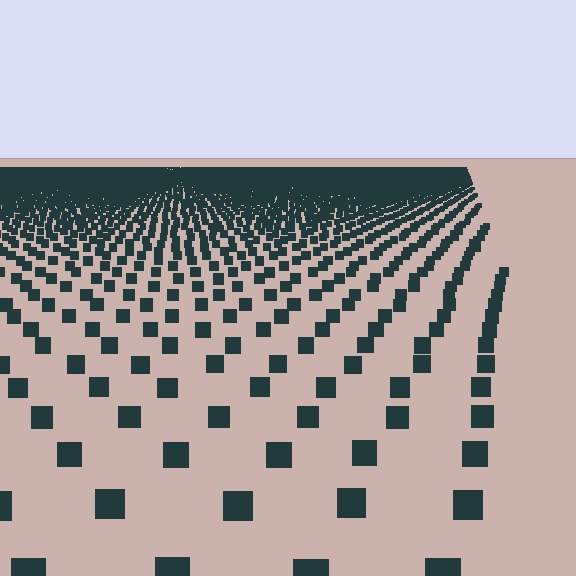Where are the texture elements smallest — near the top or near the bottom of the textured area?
Near the top.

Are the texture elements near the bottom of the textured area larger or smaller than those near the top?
Larger. Near the bottom, elements are closer to the viewer and appear at a bigger on-screen size.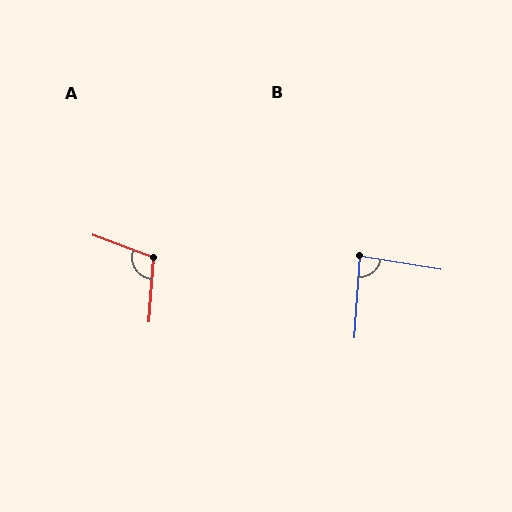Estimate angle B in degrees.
Approximately 85 degrees.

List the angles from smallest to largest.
B (85°), A (107°).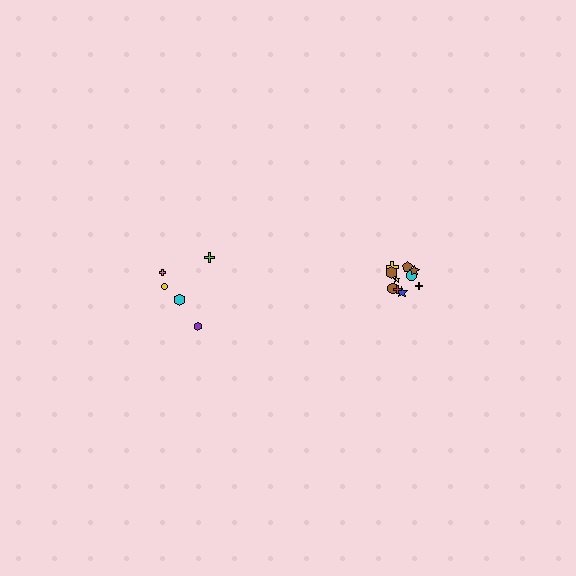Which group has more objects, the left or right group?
The right group.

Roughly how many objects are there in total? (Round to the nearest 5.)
Roughly 15 objects in total.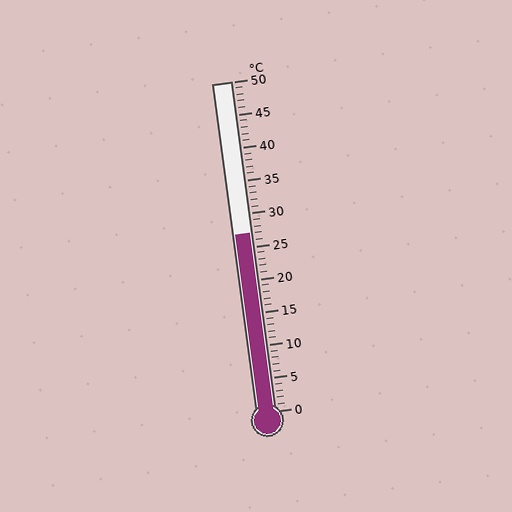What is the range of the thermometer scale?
The thermometer scale ranges from 0°C to 50°C.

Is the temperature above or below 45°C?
The temperature is below 45°C.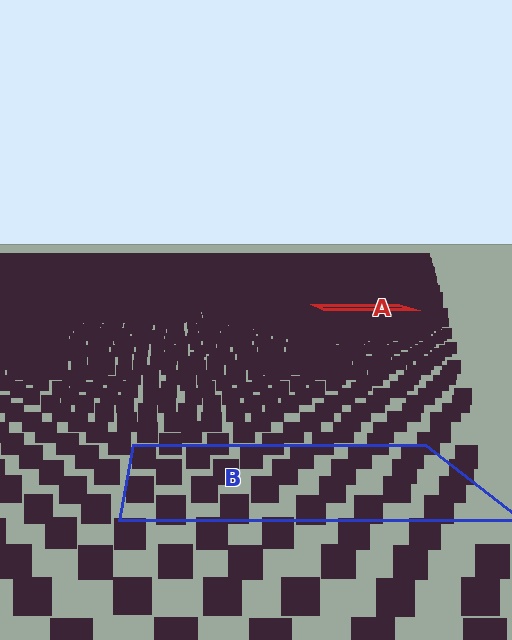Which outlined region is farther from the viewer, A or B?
Region A is farther from the viewer — the texture elements inside it appear smaller and more densely packed.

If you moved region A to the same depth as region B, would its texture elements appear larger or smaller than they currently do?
They would appear larger. At a closer depth, the same texture elements are projected at a bigger on-screen size.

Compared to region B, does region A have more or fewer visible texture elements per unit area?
Region A has more texture elements per unit area — they are packed more densely because it is farther away.